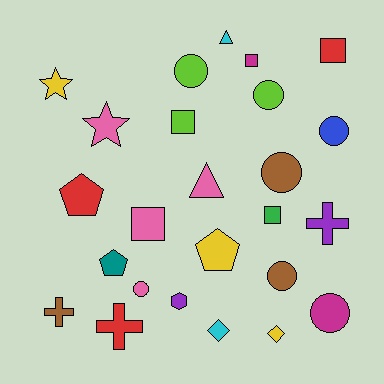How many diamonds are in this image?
There are 2 diamonds.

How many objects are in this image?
There are 25 objects.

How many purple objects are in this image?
There are 2 purple objects.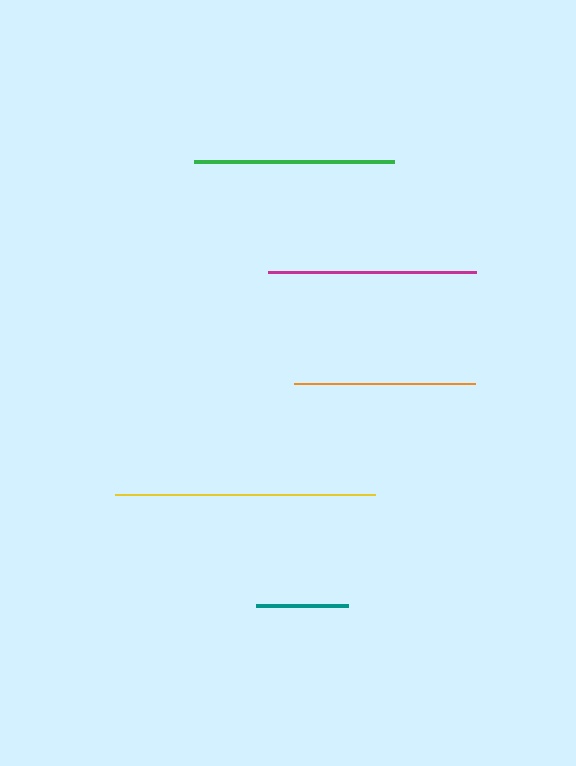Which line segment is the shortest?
The teal line is the shortest at approximately 91 pixels.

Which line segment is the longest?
The yellow line is the longest at approximately 260 pixels.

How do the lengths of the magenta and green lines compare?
The magenta and green lines are approximately the same length.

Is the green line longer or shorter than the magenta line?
The magenta line is longer than the green line.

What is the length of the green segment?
The green segment is approximately 200 pixels long.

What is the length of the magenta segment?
The magenta segment is approximately 207 pixels long.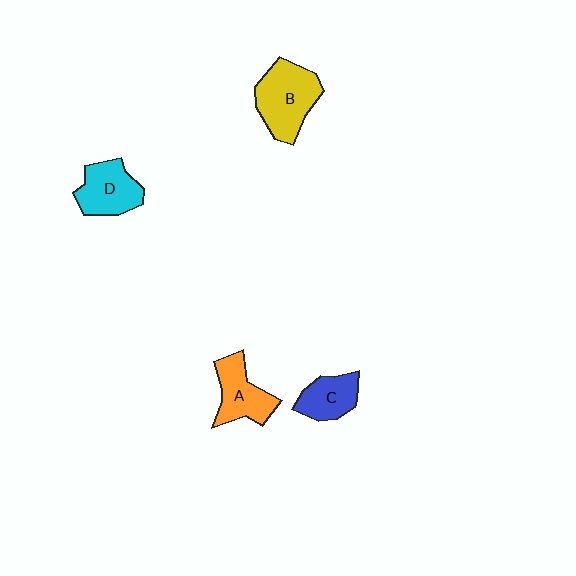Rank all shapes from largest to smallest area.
From largest to smallest: B (yellow), D (cyan), A (orange), C (blue).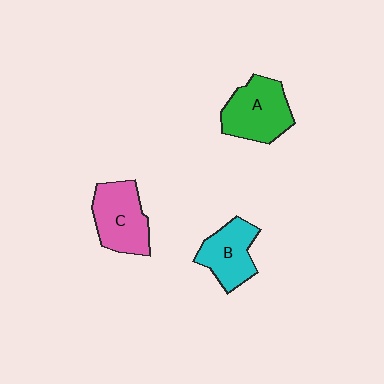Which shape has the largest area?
Shape A (green).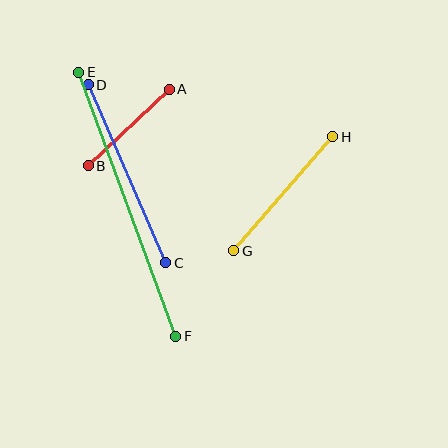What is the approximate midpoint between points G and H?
The midpoint is at approximately (283, 194) pixels.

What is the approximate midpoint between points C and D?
The midpoint is at approximately (127, 174) pixels.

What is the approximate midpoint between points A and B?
The midpoint is at approximately (129, 128) pixels.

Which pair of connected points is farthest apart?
Points E and F are farthest apart.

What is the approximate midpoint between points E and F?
The midpoint is at approximately (127, 204) pixels.